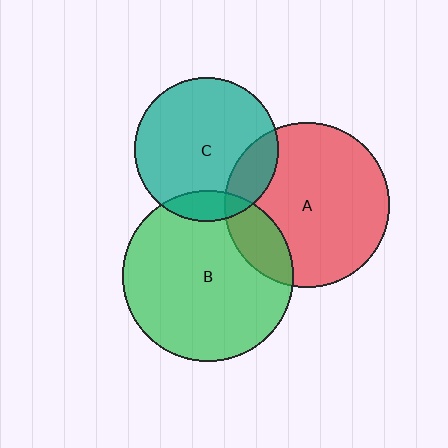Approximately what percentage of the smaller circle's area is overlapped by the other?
Approximately 15%.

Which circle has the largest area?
Circle B (green).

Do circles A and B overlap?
Yes.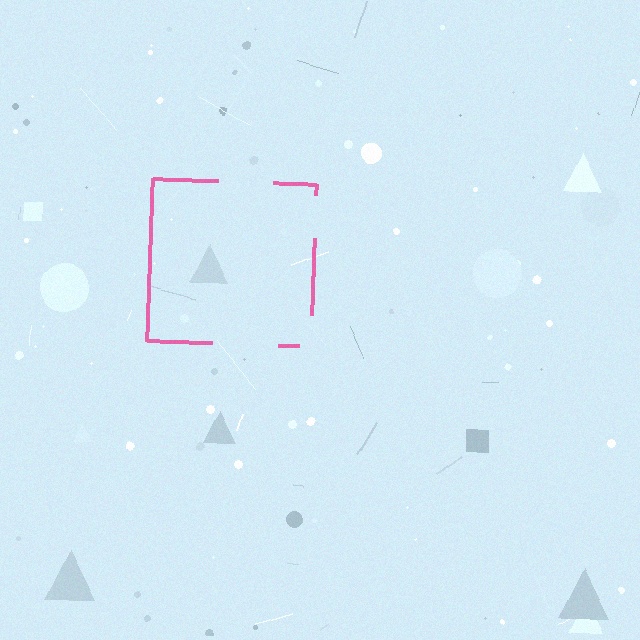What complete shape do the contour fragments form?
The contour fragments form a square.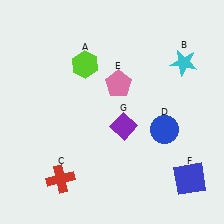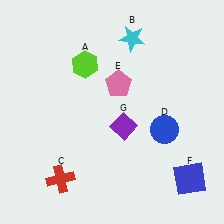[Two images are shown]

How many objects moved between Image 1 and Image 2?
1 object moved between the two images.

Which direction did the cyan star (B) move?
The cyan star (B) moved left.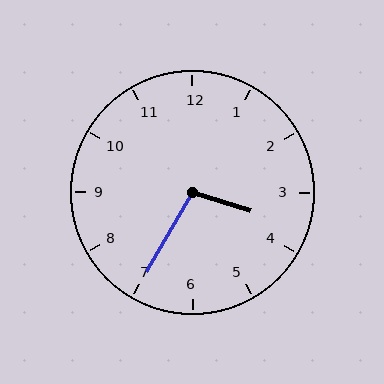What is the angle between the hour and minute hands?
Approximately 102 degrees.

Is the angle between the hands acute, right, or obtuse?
It is obtuse.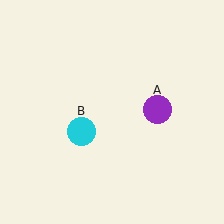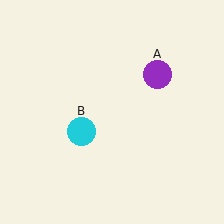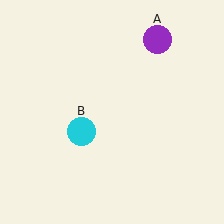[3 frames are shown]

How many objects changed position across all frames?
1 object changed position: purple circle (object A).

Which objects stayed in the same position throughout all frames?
Cyan circle (object B) remained stationary.